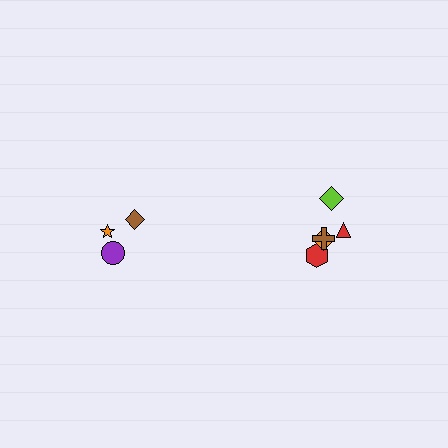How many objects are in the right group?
There are 5 objects.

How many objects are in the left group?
There are 3 objects.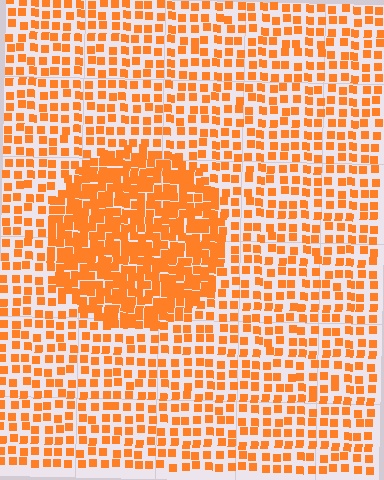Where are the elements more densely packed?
The elements are more densely packed inside the circle boundary.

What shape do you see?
I see a circle.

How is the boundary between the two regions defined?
The boundary is defined by a change in element density (approximately 2.0x ratio). All elements are the same color, size, and shape.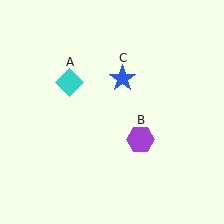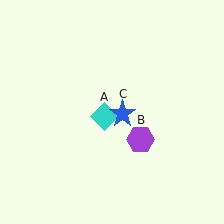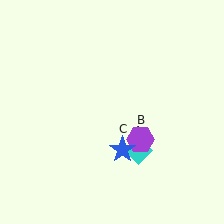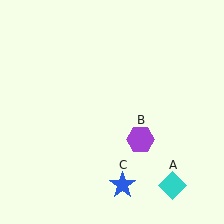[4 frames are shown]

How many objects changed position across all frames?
2 objects changed position: cyan diamond (object A), blue star (object C).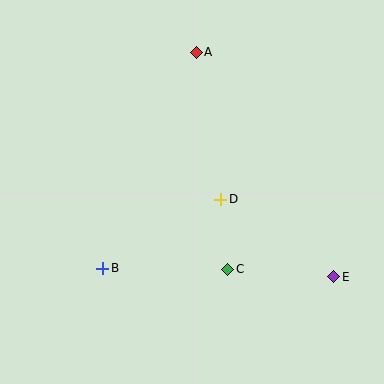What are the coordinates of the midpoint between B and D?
The midpoint between B and D is at (162, 234).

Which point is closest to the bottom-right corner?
Point E is closest to the bottom-right corner.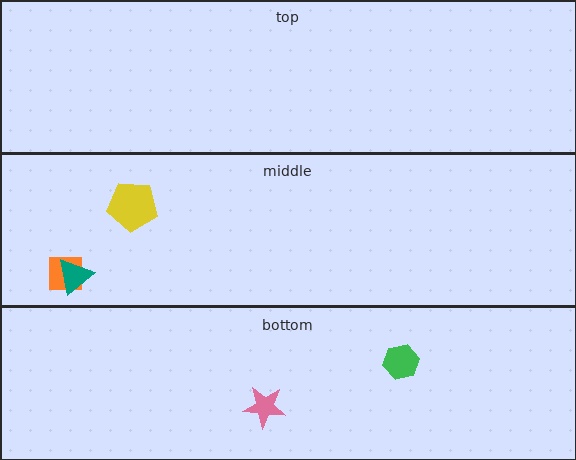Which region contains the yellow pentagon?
The middle region.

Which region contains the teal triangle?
The middle region.